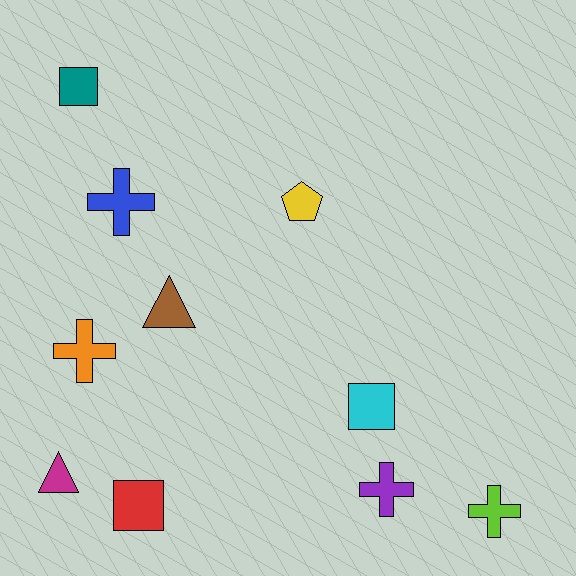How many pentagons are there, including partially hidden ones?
There is 1 pentagon.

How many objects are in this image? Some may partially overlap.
There are 10 objects.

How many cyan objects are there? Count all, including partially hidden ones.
There is 1 cyan object.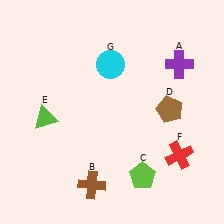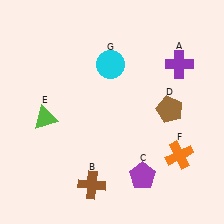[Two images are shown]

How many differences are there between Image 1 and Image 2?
There are 2 differences between the two images.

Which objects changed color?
C changed from lime to purple. F changed from red to orange.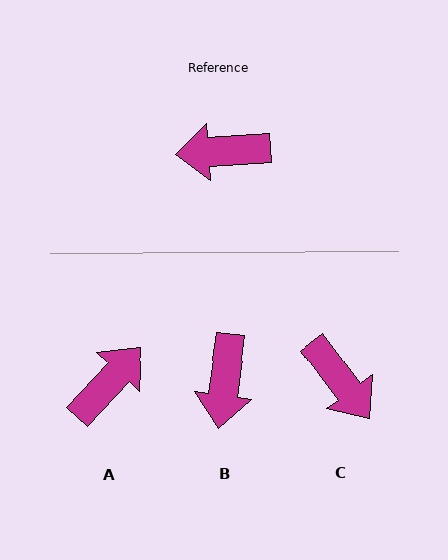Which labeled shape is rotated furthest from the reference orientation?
A, about 137 degrees away.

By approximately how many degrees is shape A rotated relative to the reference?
Approximately 137 degrees clockwise.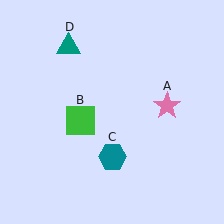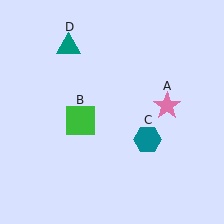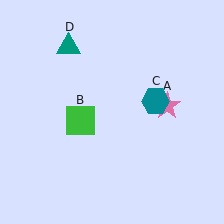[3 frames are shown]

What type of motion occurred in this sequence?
The teal hexagon (object C) rotated counterclockwise around the center of the scene.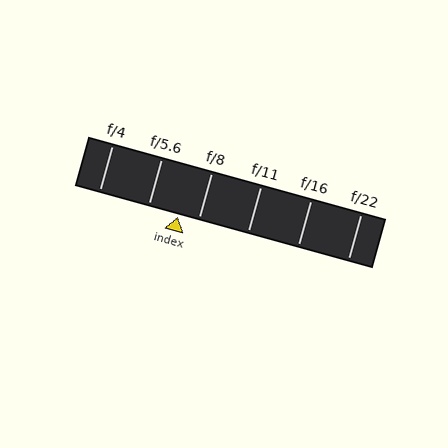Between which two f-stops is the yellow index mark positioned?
The index mark is between f/5.6 and f/8.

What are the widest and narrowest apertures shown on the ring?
The widest aperture shown is f/4 and the narrowest is f/22.